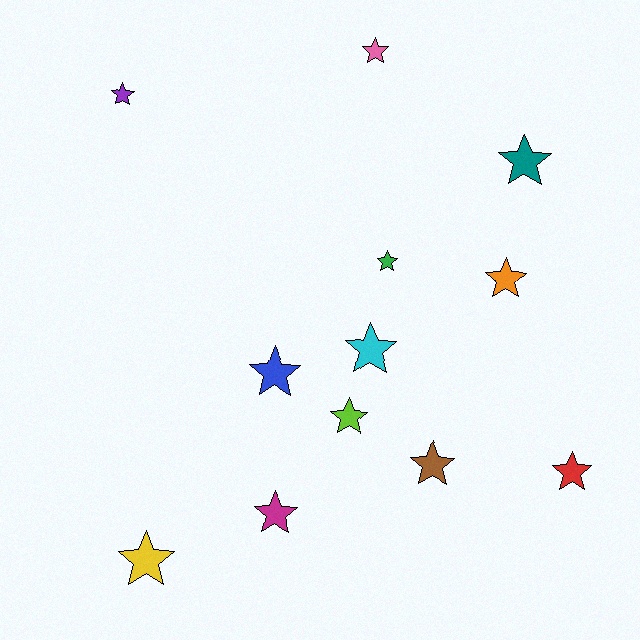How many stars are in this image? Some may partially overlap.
There are 12 stars.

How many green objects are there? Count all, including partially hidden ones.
There is 1 green object.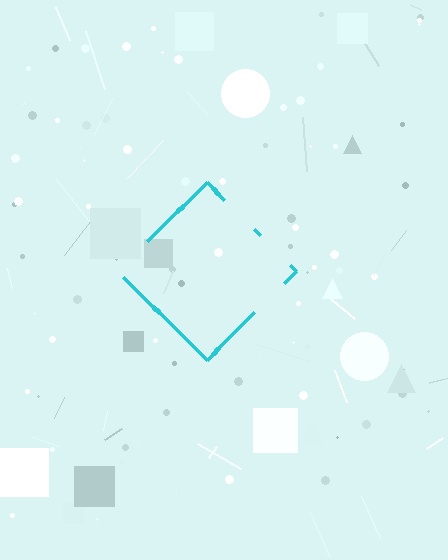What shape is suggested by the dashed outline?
The dashed outline suggests a diamond.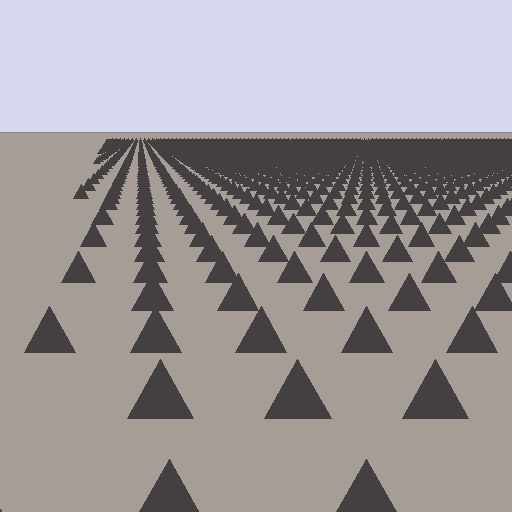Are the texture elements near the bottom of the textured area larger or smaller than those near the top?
Larger. Near the bottom, elements are closer to the viewer and appear at a bigger on-screen size.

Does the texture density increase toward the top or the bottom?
Density increases toward the top.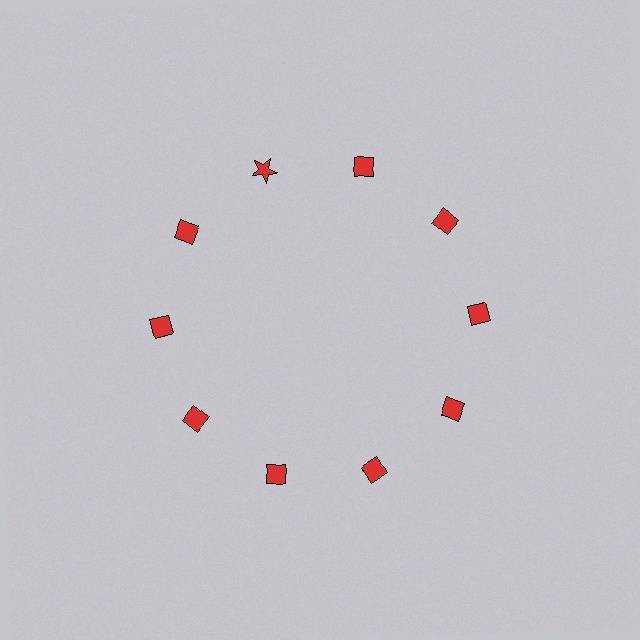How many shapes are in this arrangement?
There are 10 shapes arranged in a ring pattern.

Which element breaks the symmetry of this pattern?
The red star at roughly the 11 o'clock position breaks the symmetry. All other shapes are red diamonds.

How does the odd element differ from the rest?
It has a different shape: star instead of diamond.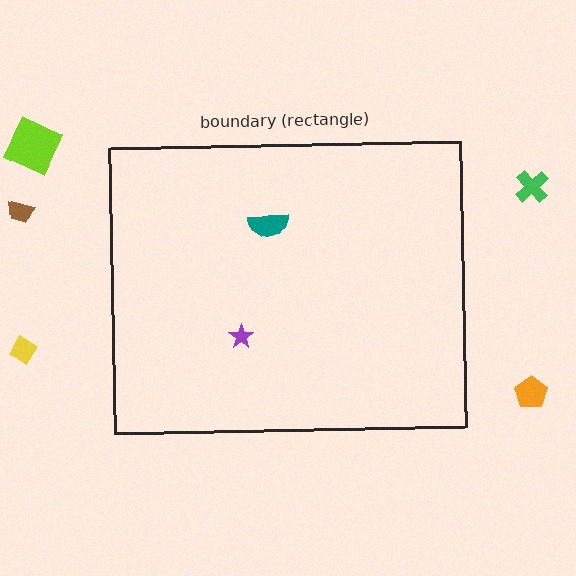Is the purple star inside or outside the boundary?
Inside.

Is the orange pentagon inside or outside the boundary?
Outside.